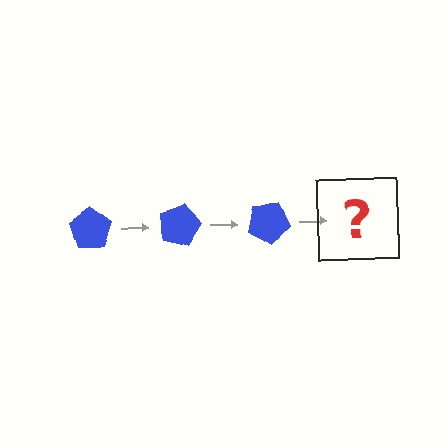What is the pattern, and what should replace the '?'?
The pattern is that the pentagon rotates 15 degrees each step. The '?' should be a blue pentagon rotated 45 degrees.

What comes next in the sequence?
The next element should be a blue pentagon rotated 45 degrees.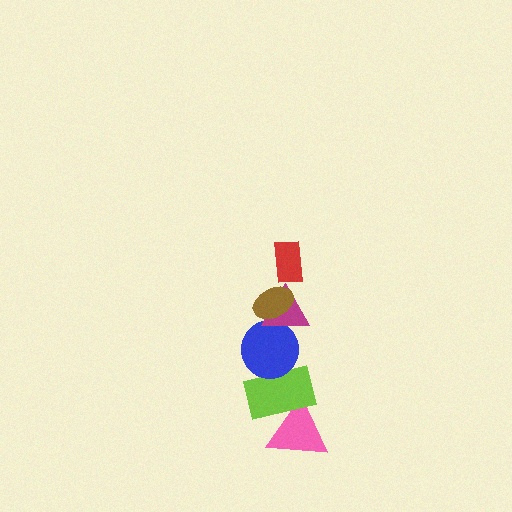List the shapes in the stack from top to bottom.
From top to bottom: the red rectangle, the brown ellipse, the magenta triangle, the blue circle, the lime rectangle, the pink triangle.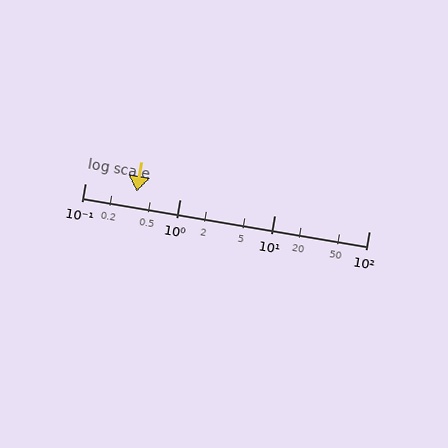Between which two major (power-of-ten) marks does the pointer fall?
The pointer is between 0.1 and 1.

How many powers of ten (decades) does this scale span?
The scale spans 3 decades, from 0.1 to 100.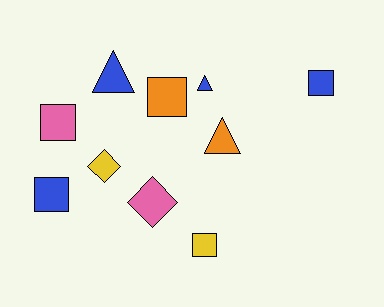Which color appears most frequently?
Blue, with 4 objects.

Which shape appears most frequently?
Square, with 5 objects.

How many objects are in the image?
There are 10 objects.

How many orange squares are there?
There is 1 orange square.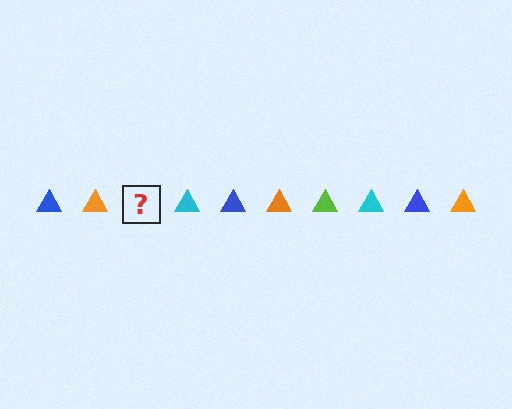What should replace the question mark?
The question mark should be replaced with a lime triangle.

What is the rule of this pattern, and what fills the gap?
The rule is that the pattern cycles through blue, orange, lime, cyan triangles. The gap should be filled with a lime triangle.